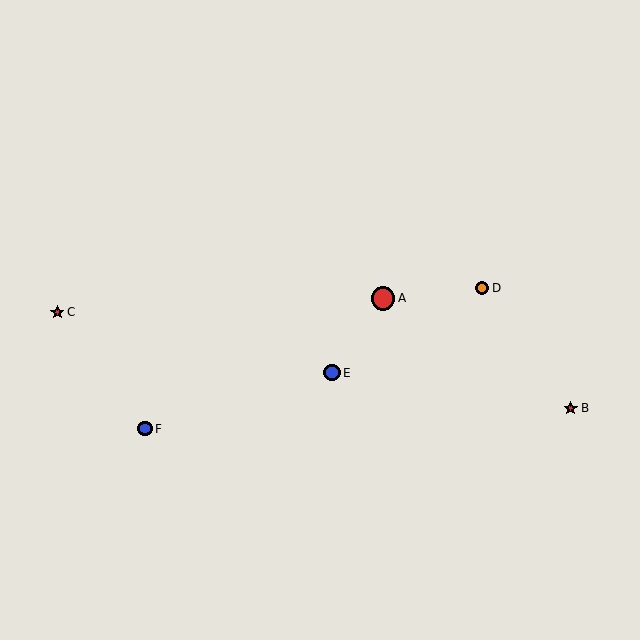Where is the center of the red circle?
The center of the red circle is at (383, 298).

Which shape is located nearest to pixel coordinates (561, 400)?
The red star (labeled B) at (571, 408) is nearest to that location.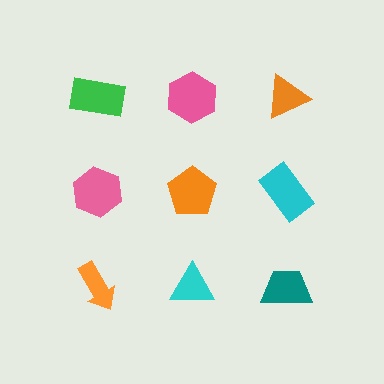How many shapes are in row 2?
3 shapes.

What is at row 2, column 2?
An orange pentagon.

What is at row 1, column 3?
An orange triangle.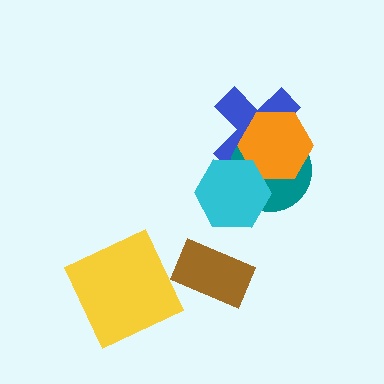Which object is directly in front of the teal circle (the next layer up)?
The orange hexagon is directly in front of the teal circle.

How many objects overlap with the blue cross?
3 objects overlap with the blue cross.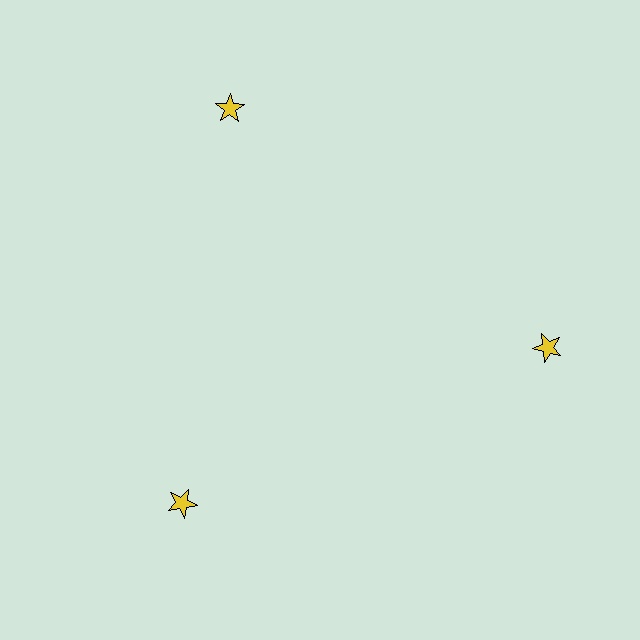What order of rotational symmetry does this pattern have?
This pattern has 3-fold rotational symmetry.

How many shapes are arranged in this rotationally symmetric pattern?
There are 3 shapes, arranged in 3 groups of 1.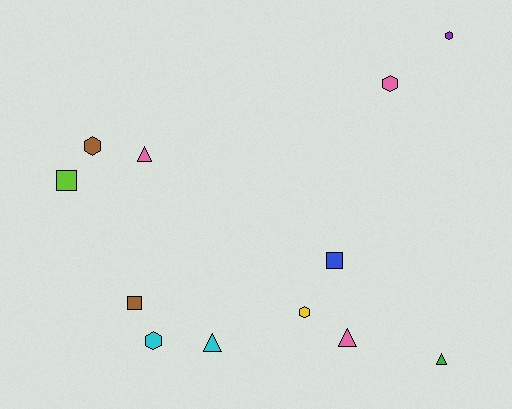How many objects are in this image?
There are 12 objects.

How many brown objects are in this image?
There are 2 brown objects.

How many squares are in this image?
There are 3 squares.